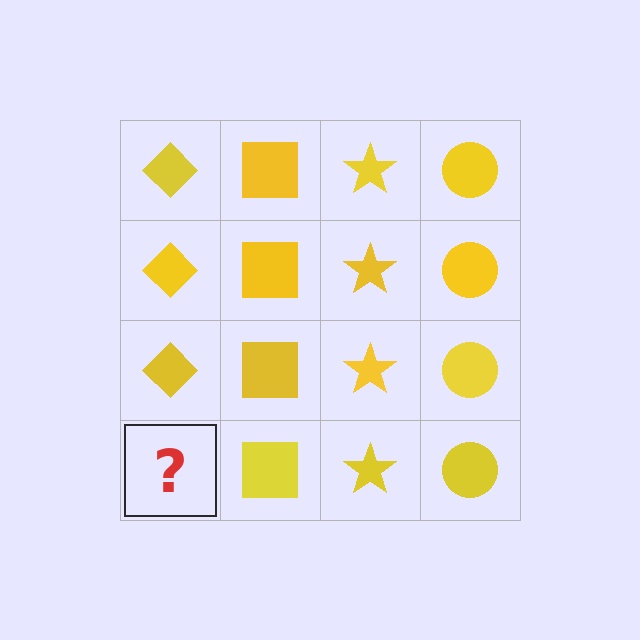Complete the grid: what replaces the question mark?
The question mark should be replaced with a yellow diamond.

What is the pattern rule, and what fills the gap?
The rule is that each column has a consistent shape. The gap should be filled with a yellow diamond.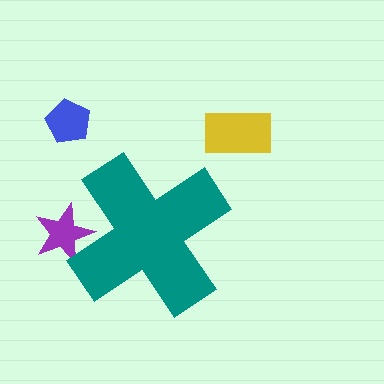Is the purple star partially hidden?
Yes, the purple star is partially hidden behind the teal cross.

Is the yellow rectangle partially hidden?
No, the yellow rectangle is fully visible.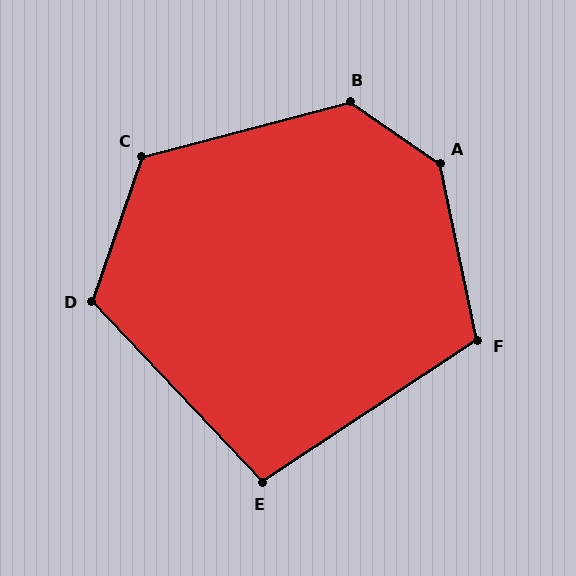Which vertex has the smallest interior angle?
E, at approximately 100 degrees.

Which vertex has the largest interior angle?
A, at approximately 136 degrees.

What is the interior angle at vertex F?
Approximately 112 degrees (obtuse).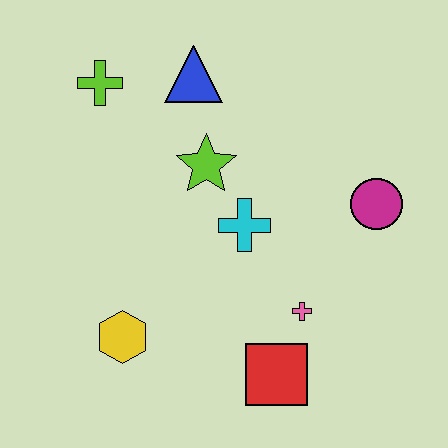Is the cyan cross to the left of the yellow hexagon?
No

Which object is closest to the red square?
The pink cross is closest to the red square.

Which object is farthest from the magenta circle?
The lime cross is farthest from the magenta circle.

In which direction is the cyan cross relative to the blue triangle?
The cyan cross is below the blue triangle.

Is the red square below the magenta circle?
Yes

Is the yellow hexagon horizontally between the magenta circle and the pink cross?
No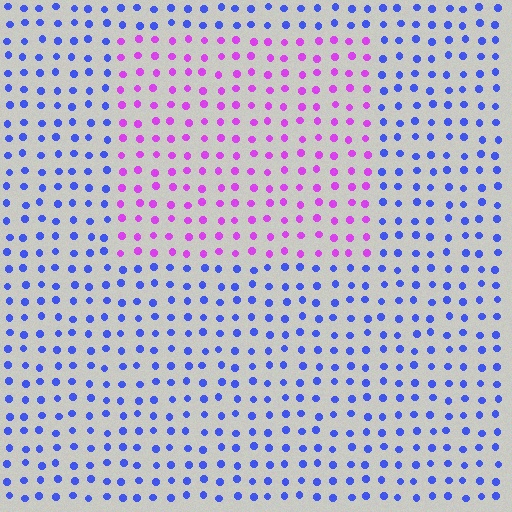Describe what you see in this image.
The image is filled with small blue elements in a uniform arrangement. A rectangle-shaped region is visible where the elements are tinted to a slightly different hue, forming a subtle color boundary.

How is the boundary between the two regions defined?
The boundary is defined purely by a slight shift in hue (about 61 degrees). Spacing, size, and orientation are identical on both sides.